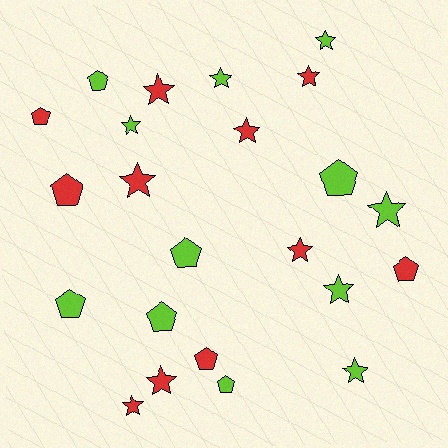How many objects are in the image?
There are 23 objects.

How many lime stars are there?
There are 6 lime stars.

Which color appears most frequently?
Lime, with 12 objects.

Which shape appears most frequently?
Star, with 13 objects.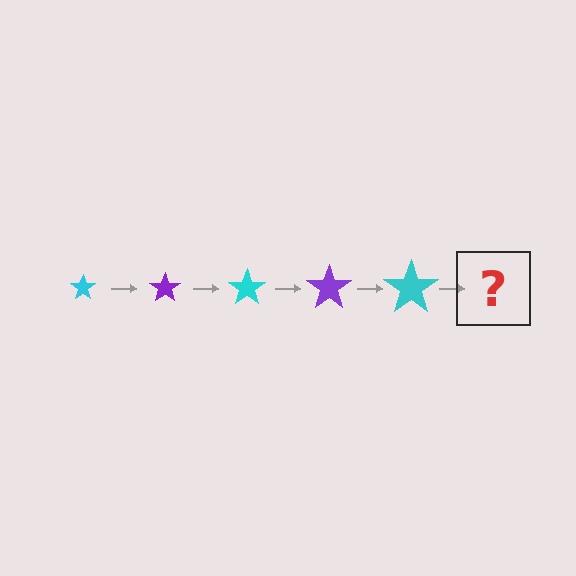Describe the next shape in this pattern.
It should be a purple star, larger than the previous one.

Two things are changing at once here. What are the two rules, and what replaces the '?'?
The two rules are that the star grows larger each step and the color cycles through cyan and purple. The '?' should be a purple star, larger than the previous one.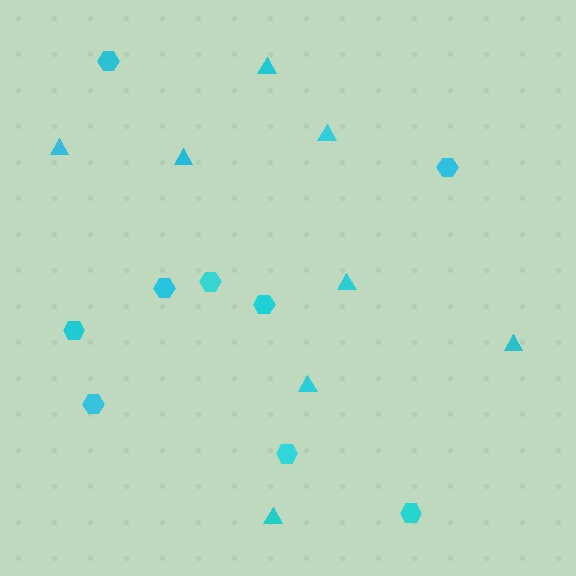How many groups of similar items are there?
There are 2 groups: one group of hexagons (9) and one group of triangles (8).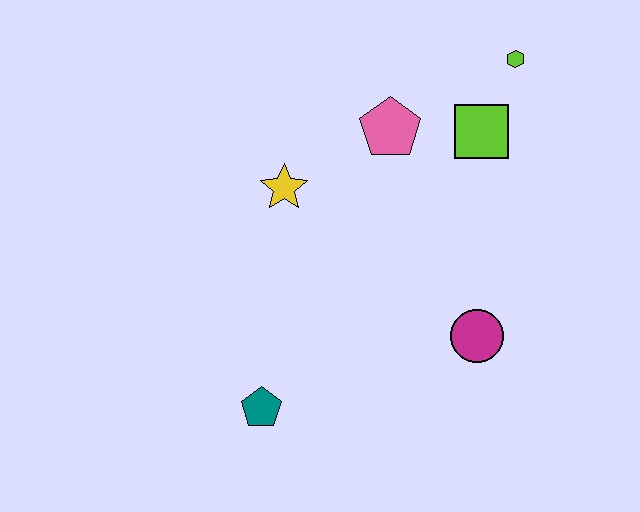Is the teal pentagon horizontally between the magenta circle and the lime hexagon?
No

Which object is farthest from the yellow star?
The lime hexagon is farthest from the yellow star.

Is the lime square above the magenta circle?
Yes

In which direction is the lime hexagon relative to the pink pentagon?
The lime hexagon is to the right of the pink pentagon.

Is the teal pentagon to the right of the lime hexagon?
No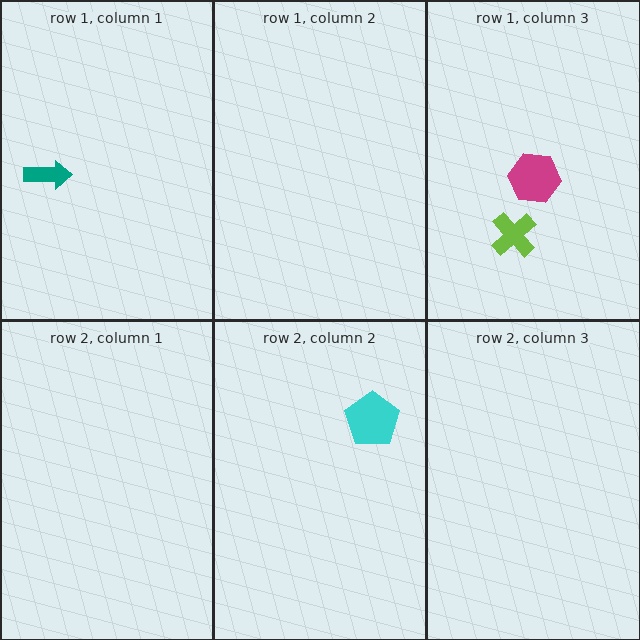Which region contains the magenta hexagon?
The row 1, column 3 region.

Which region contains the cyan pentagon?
The row 2, column 2 region.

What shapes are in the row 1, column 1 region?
The teal arrow.